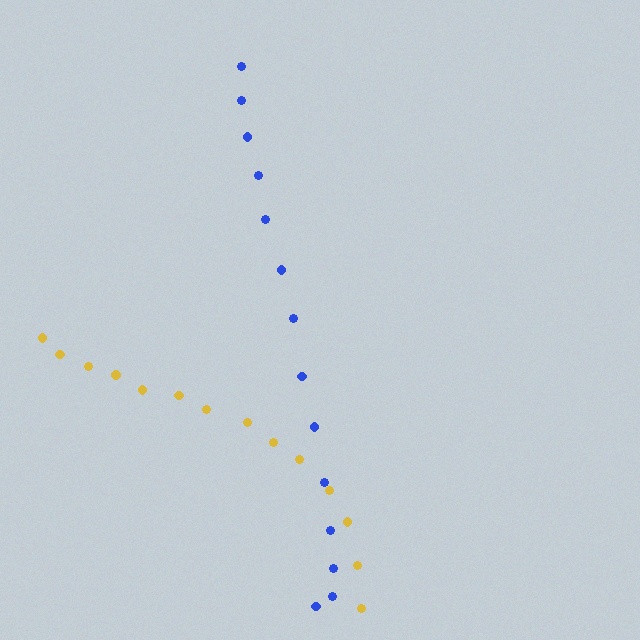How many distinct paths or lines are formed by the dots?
There are 2 distinct paths.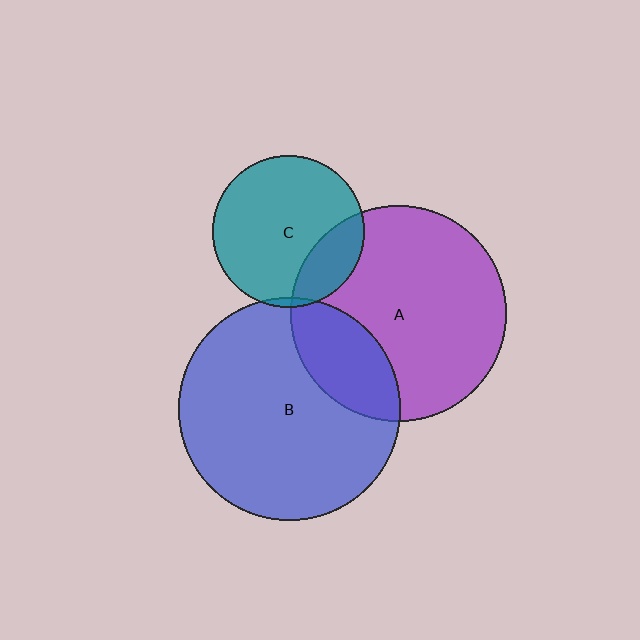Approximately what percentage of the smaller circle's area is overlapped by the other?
Approximately 5%.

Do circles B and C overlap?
Yes.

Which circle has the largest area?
Circle B (blue).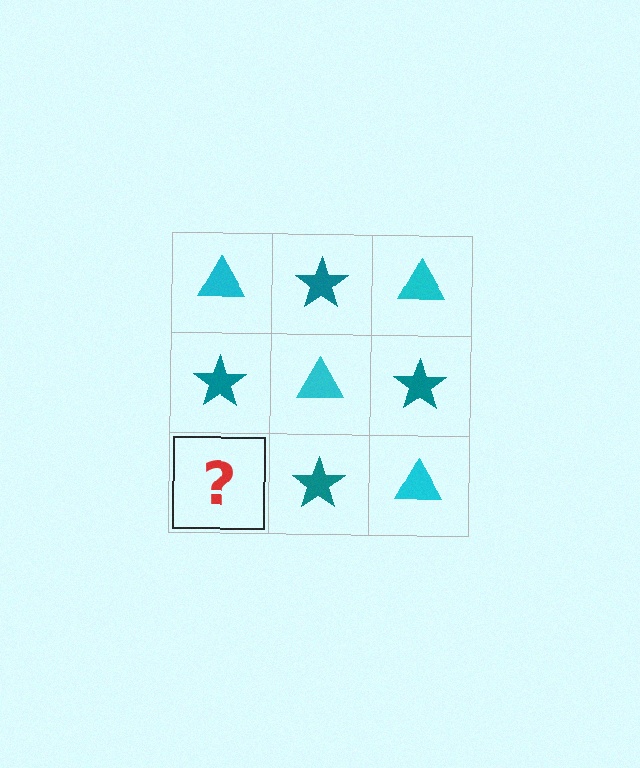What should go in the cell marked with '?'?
The missing cell should contain a cyan triangle.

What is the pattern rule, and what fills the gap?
The rule is that it alternates cyan triangle and teal star in a checkerboard pattern. The gap should be filled with a cyan triangle.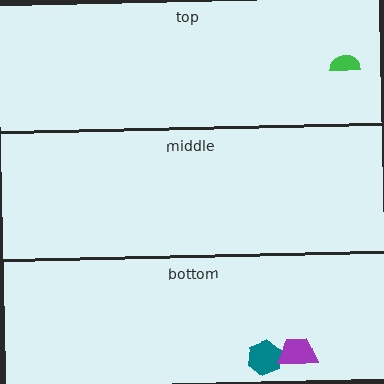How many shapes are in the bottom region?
2.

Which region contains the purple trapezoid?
The bottom region.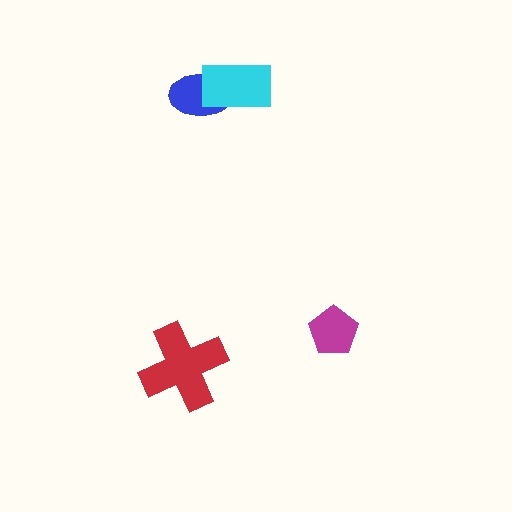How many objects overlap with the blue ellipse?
1 object overlaps with the blue ellipse.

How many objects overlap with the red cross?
0 objects overlap with the red cross.